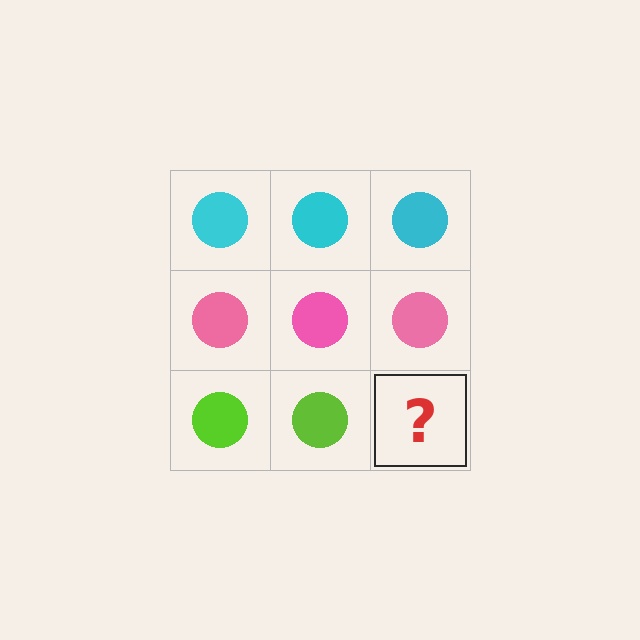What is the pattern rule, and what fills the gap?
The rule is that each row has a consistent color. The gap should be filled with a lime circle.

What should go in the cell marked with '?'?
The missing cell should contain a lime circle.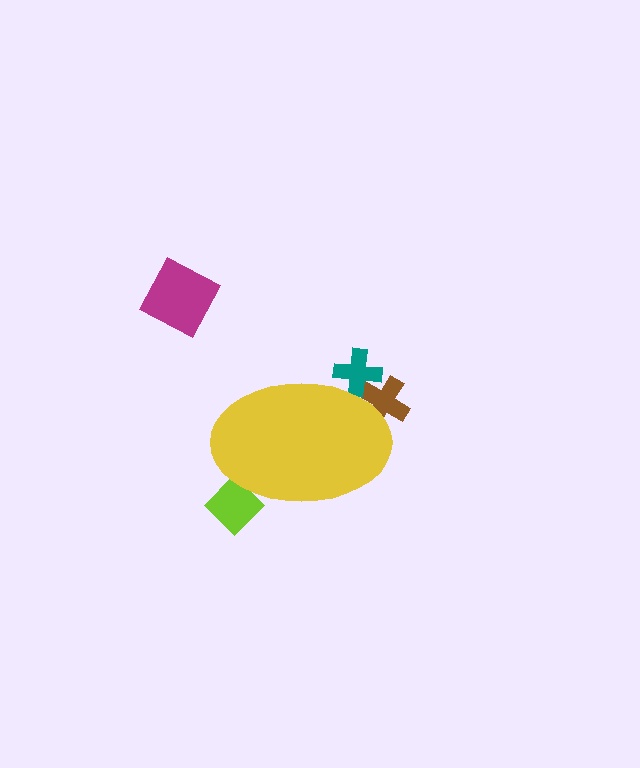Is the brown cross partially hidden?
Yes, the brown cross is partially hidden behind the yellow ellipse.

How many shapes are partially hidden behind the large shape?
3 shapes are partially hidden.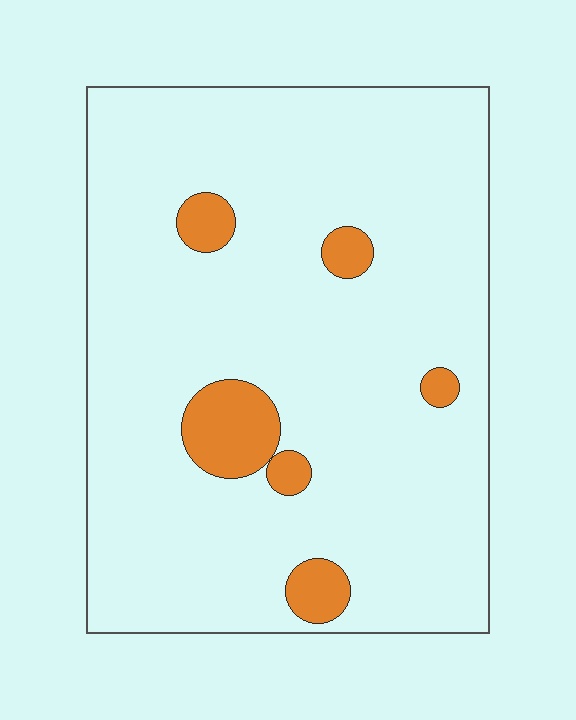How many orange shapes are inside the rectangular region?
6.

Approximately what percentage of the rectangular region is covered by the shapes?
Approximately 10%.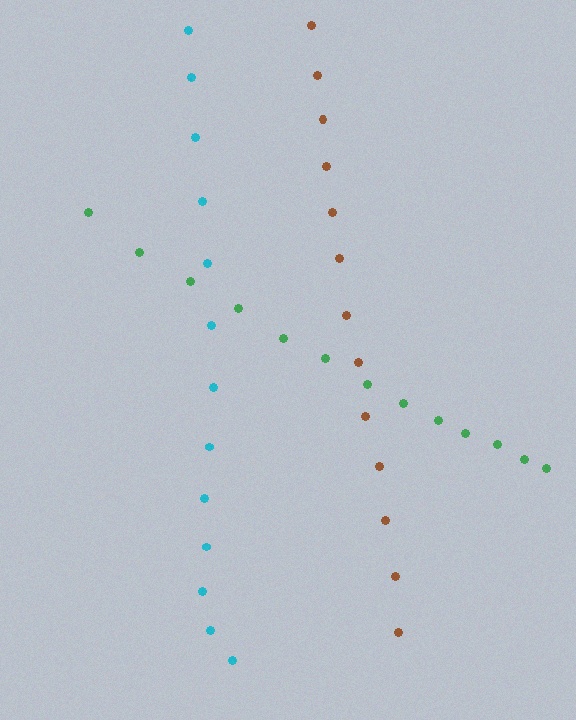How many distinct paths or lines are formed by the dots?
There are 3 distinct paths.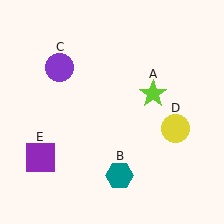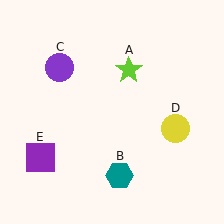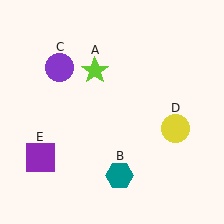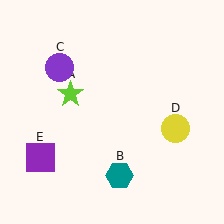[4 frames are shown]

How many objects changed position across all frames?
1 object changed position: lime star (object A).